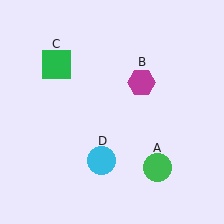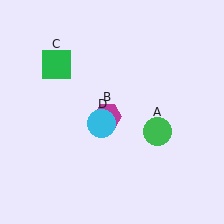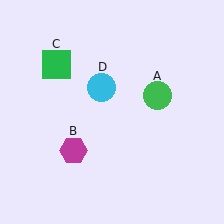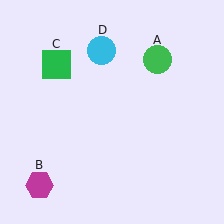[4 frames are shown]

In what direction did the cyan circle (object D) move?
The cyan circle (object D) moved up.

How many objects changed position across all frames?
3 objects changed position: green circle (object A), magenta hexagon (object B), cyan circle (object D).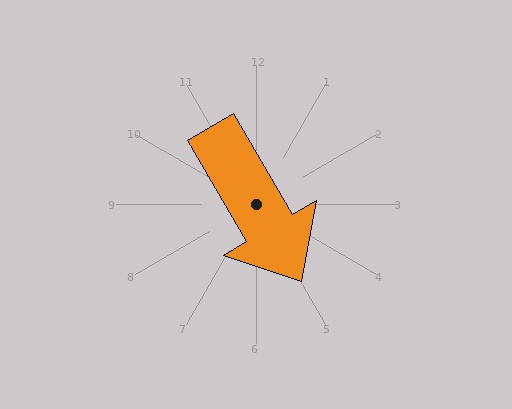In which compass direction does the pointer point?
Southeast.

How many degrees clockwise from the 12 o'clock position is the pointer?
Approximately 149 degrees.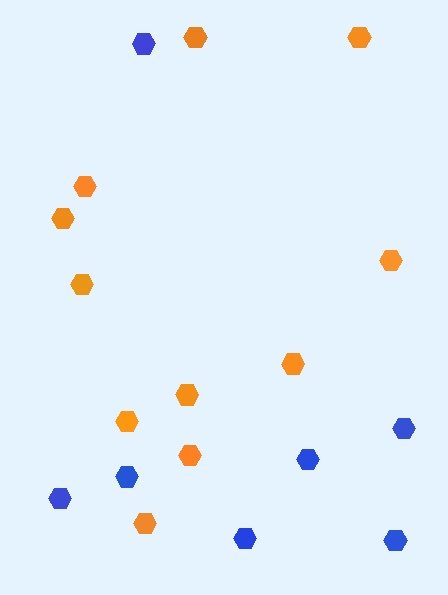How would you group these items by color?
There are 2 groups: one group of blue hexagons (7) and one group of orange hexagons (11).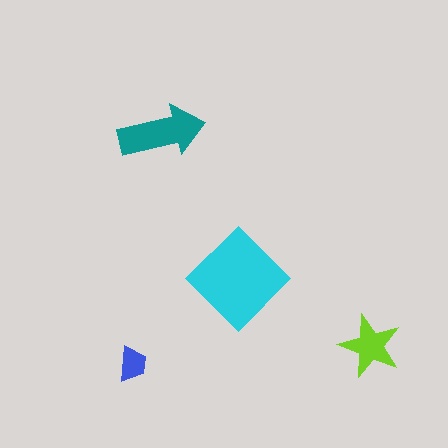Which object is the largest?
The cyan diamond.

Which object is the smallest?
The blue trapezoid.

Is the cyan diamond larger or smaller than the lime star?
Larger.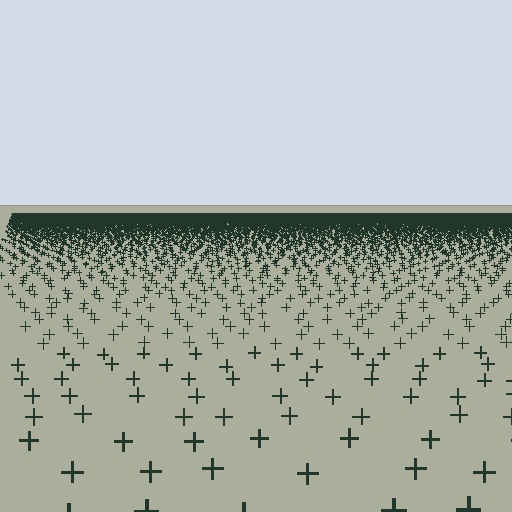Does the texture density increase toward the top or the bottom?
Density increases toward the top.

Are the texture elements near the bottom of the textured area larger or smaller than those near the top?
Larger. Near the bottom, elements are closer to the viewer and appear at a bigger on-screen size.